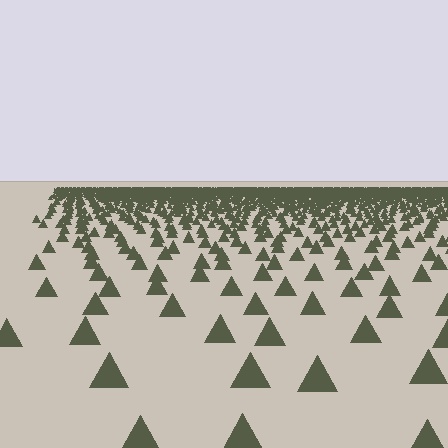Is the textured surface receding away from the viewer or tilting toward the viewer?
The surface is receding away from the viewer. Texture elements get smaller and denser toward the top.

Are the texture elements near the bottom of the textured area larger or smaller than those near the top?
Larger. Near the bottom, elements are closer to the viewer and appear at a bigger on-screen size.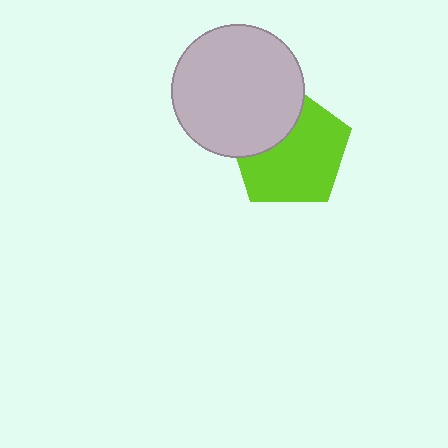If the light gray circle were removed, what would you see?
You would see the complete lime pentagon.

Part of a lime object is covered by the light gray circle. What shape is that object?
It is a pentagon.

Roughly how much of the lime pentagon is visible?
Most of it is visible (roughly 69%).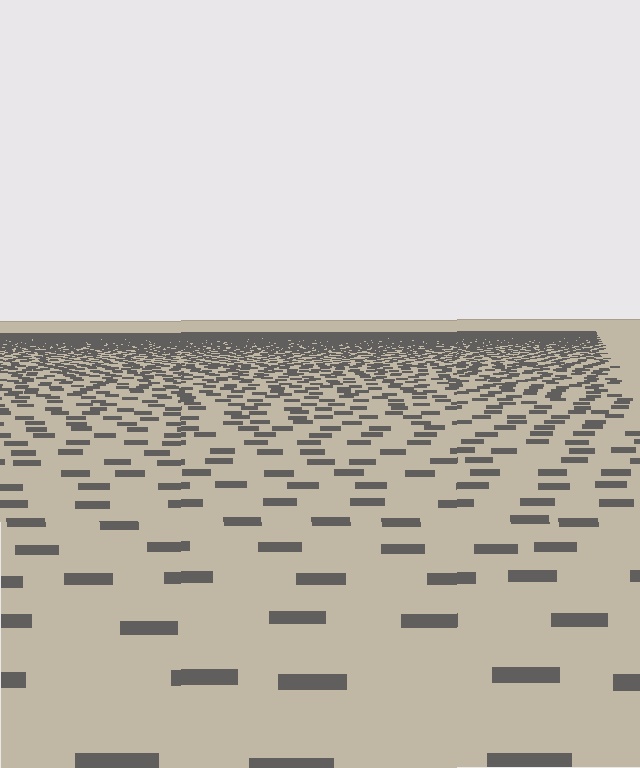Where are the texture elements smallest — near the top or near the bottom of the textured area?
Near the top.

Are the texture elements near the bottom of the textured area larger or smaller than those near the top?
Larger. Near the bottom, elements are closer to the viewer and appear at a bigger on-screen size.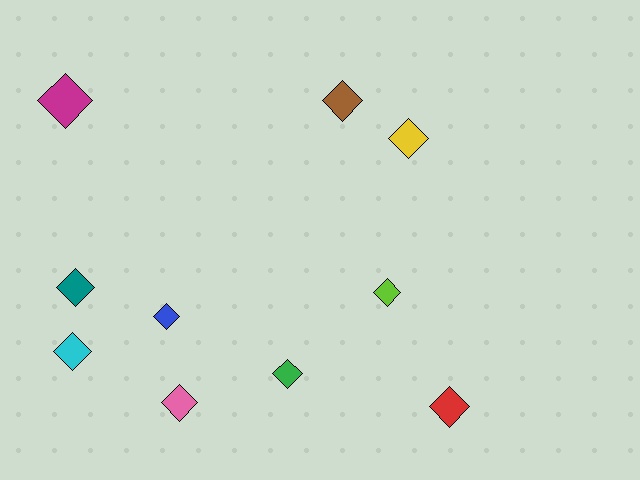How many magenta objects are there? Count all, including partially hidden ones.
There is 1 magenta object.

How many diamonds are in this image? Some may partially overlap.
There are 10 diamonds.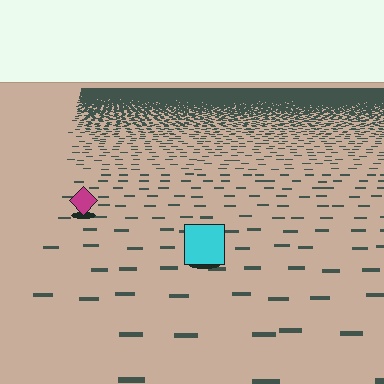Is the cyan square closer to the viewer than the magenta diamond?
Yes. The cyan square is closer — you can tell from the texture gradient: the ground texture is coarser near it.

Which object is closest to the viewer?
The cyan square is closest. The texture marks near it are larger and more spread out.